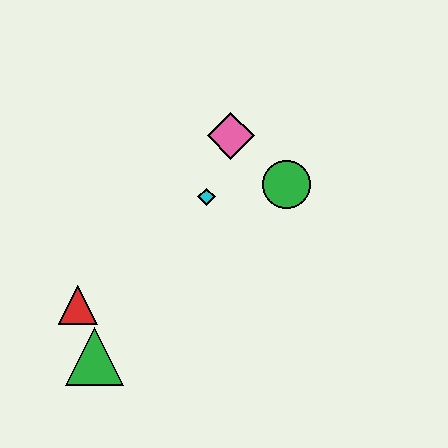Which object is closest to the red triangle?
The green triangle is closest to the red triangle.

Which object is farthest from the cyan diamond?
The green triangle is farthest from the cyan diamond.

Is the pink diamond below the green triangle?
No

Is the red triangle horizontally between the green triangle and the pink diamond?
No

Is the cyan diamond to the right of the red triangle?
Yes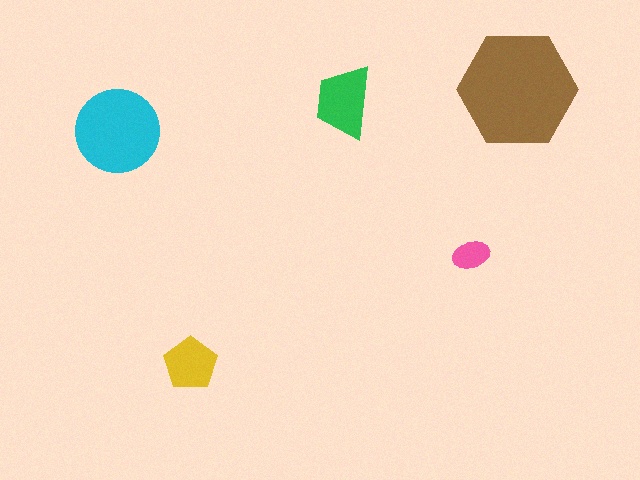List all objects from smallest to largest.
The pink ellipse, the yellow pentagon, the green trapezoid, the cyan circle, the brown hexagon.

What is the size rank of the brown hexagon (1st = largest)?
1st.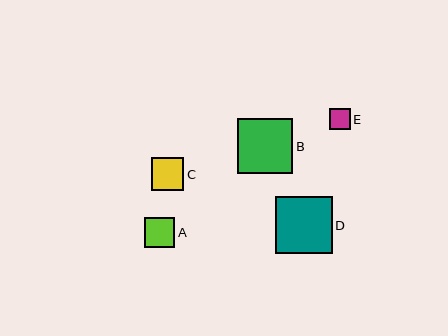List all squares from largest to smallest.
From largest to smallest: D, B, C, A, E.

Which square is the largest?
Square D is the largest with a size of approximately 57 pixels.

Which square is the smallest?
Square E is the smallest with a size of approximately 21 pixels.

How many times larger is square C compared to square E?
Square C is approximately 1.6 times the size of square E.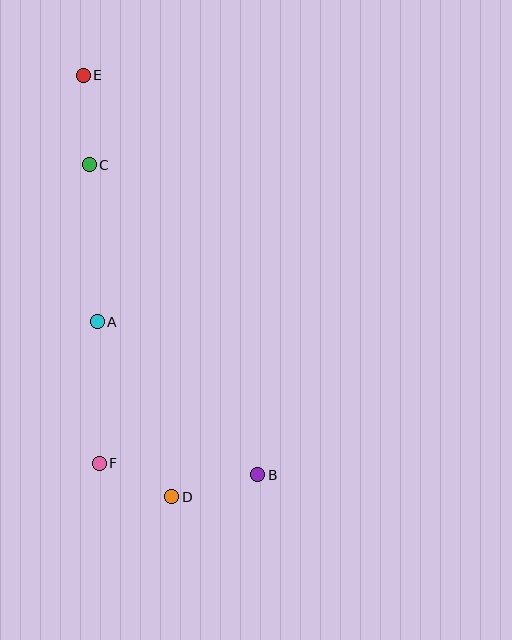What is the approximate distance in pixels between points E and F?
The distance between E and F is approximately 388 pixels.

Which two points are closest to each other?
Points D and F are closest to each other.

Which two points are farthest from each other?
Points B and E are farthest from each other.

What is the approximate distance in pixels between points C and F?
The distance between C and F is approximately 299 pixels.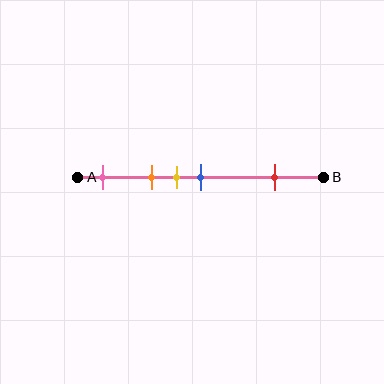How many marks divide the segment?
There are 5 marks dividing the segment.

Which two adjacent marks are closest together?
The yellow and blue marks are the closest adjacent pair.